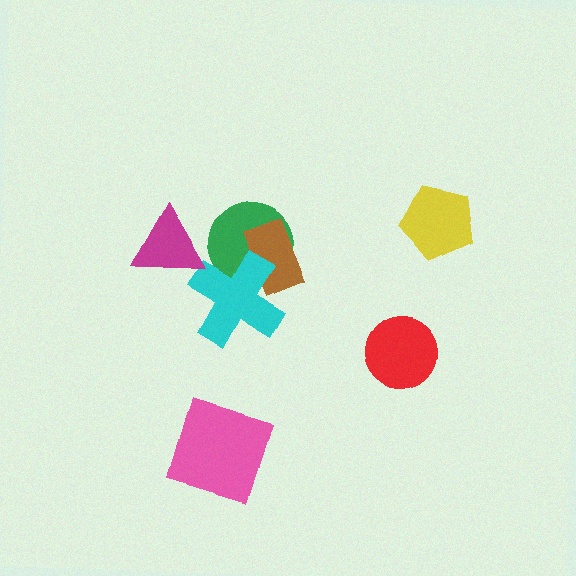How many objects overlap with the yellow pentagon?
0 objects overlap with the yellow pentagon.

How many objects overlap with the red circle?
0 objects overlap with the red circle.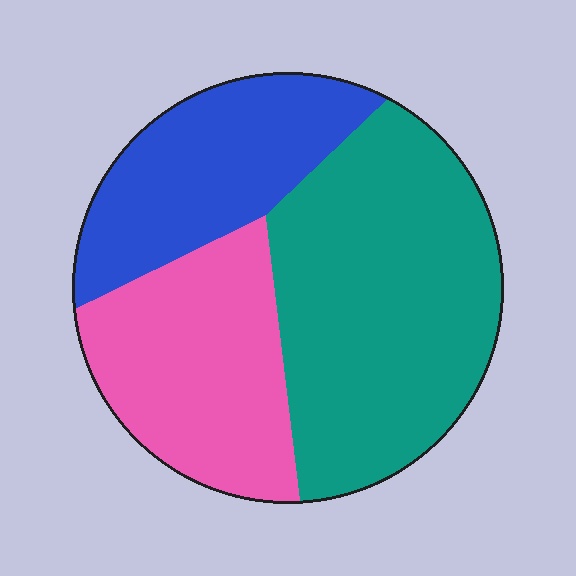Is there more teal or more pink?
Teal.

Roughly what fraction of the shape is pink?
Pink takes up about one quarter (1/4) of the shape.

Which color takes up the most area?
Teal, at roughly 45%.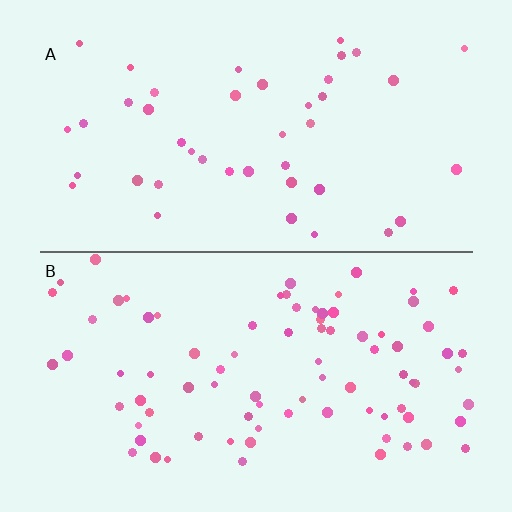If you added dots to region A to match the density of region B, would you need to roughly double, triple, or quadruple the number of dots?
Approximately double.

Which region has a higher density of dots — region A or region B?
B (the bottom).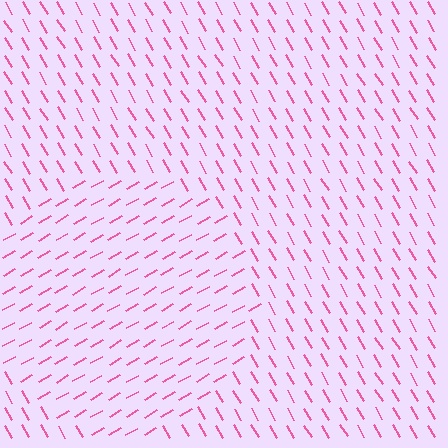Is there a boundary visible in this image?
Yes, there is a texture boundary formed by a change in line orientation.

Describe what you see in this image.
The image is filled with small pink line segments. A circle region in the image has lines oriented differently from the surrounding lines, creating a visible texture boundary.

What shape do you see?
I see a circle.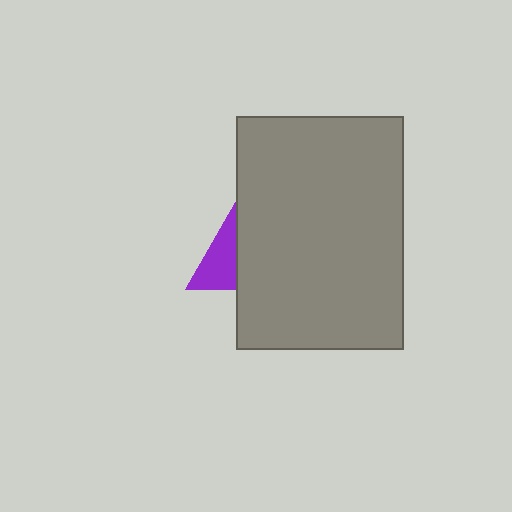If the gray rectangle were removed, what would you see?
You would see the complete purple triangle.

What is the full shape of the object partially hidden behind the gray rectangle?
The partially hidden object is a purple triangle.